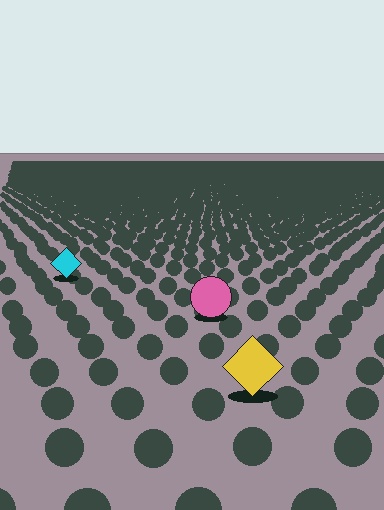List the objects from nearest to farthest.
From nearest to farthest: the yellow diamond, the pink circle, the cyan diamond.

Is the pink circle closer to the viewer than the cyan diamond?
Yes. The pink circle is closer — you can tell from the texture gradient: the ground texture is coarser near it.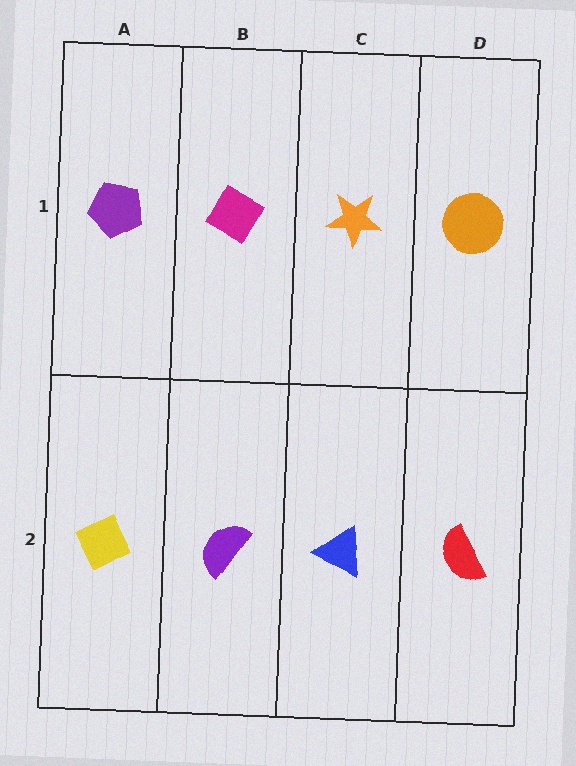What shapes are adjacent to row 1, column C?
A blue triangle (row 2, column C), a magenta diamond (row 1, column B), an orange circle (row 1, column D).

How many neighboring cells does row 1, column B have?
3.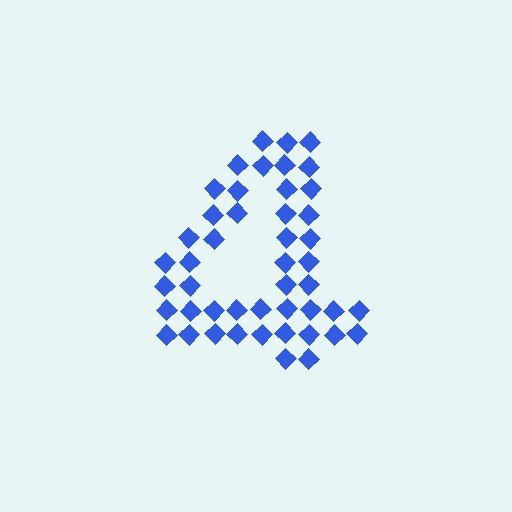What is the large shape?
The large shape is the digit 4.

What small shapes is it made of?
It is made of small diamonds.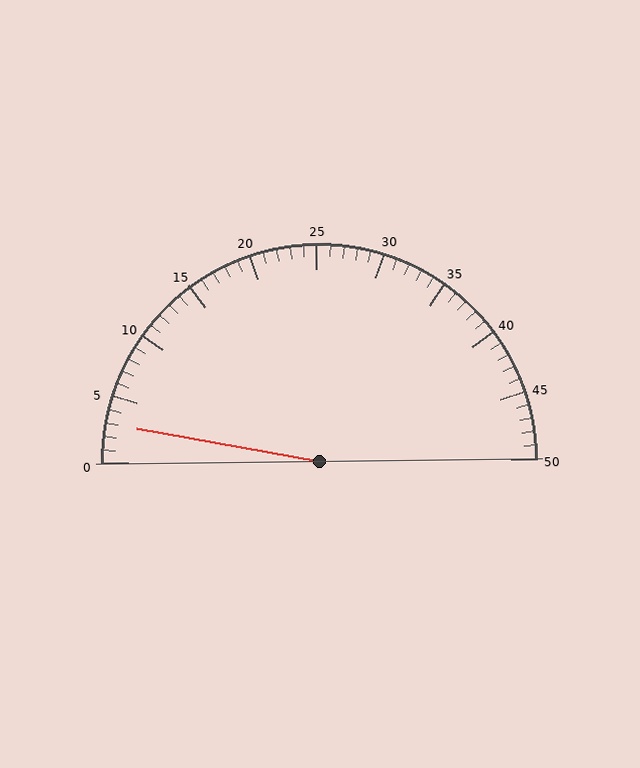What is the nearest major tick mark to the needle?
The nearest major tick mark is 5.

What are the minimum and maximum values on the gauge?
The gauge ranges from 0 to 50.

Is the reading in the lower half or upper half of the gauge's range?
The reading is in the lower half of the range (0 to 50).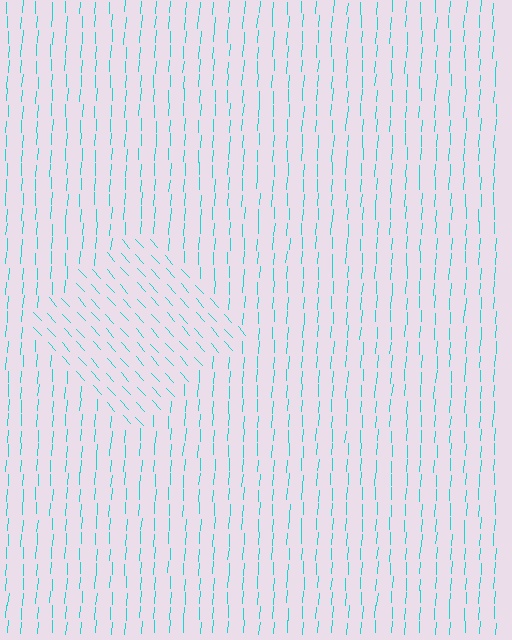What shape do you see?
I see a diamond.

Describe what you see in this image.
The image is filled with small cyan line segments. A diamond region in the image has lines oriented differently from the surrounding lines, creating a visible texture boundary.